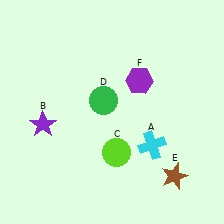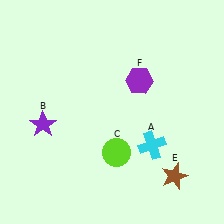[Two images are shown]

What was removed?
The green circle (D) was removed in Image 2.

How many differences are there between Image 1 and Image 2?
There is 1 difference between the two images.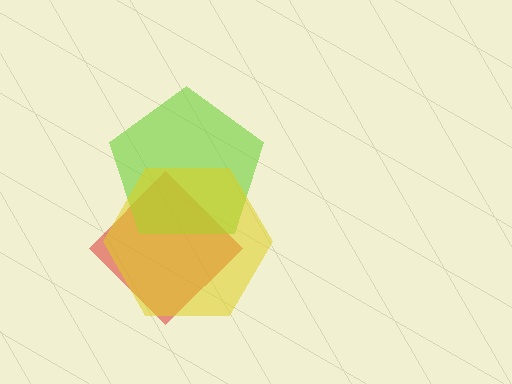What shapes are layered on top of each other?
The layered shapes are: a red diamond, a lime pentagon, a yellow hexagon.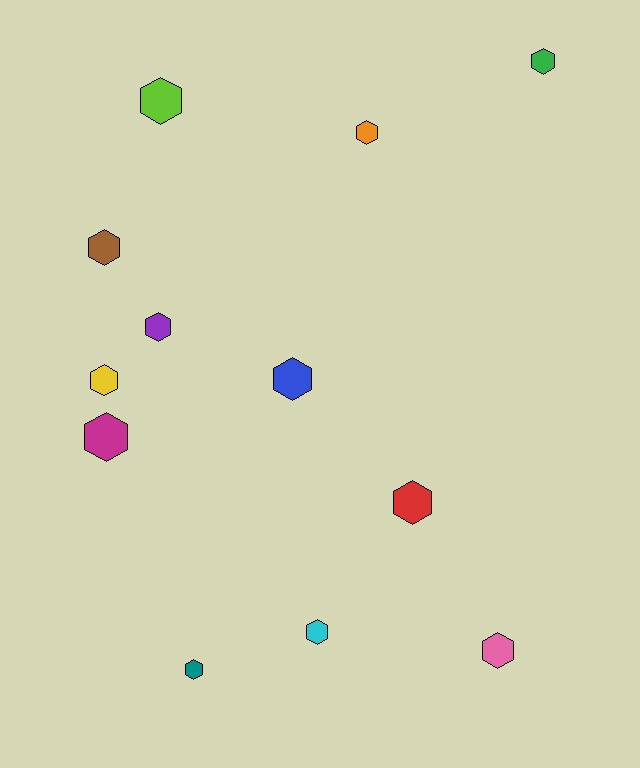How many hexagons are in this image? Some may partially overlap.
There are 12 hexagons.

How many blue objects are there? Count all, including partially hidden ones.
There is 1 blue object.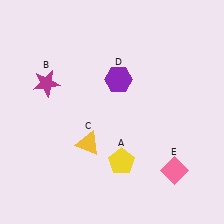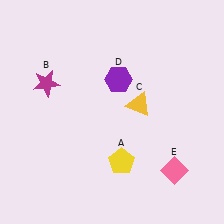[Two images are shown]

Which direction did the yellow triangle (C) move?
The yellow triangle (C) moved right.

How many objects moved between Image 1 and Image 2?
1 object moved between the two images.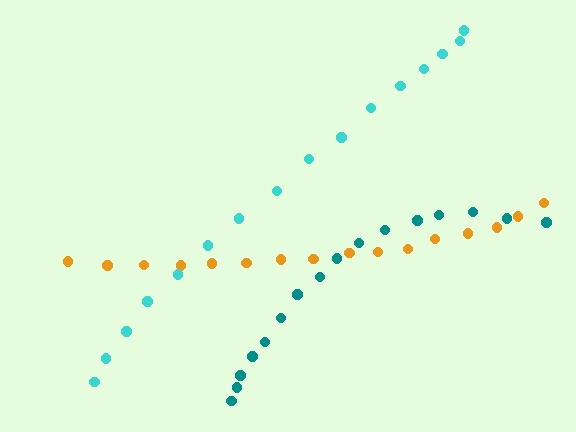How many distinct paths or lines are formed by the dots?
There are 3 distinct paths.